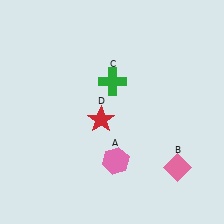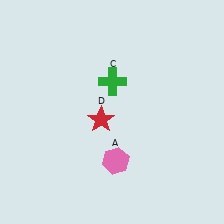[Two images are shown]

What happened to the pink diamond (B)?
The pink diamond (B) was removed in Image 2. It was in the bottom-right area of Image 1.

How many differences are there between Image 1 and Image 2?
There is 1 difference between the two images.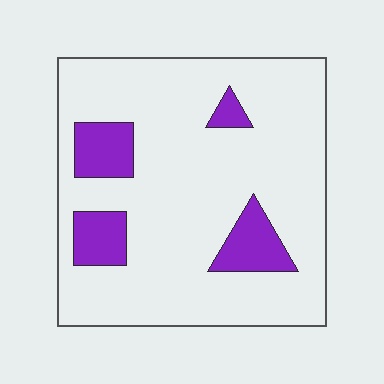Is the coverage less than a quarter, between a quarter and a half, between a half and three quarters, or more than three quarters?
Less than a quarter.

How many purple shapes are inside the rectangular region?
4.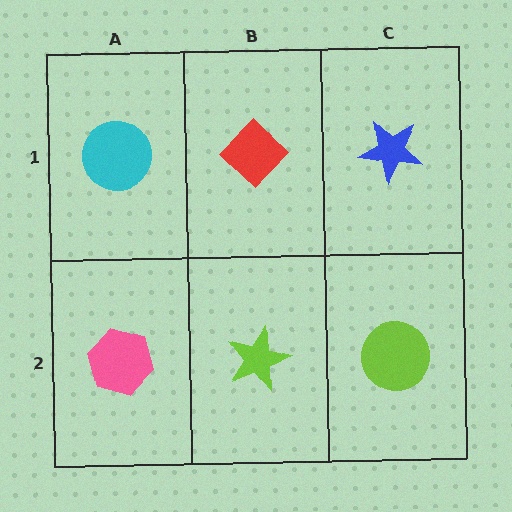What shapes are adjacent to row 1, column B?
A lime star (row 2, column B), a cyan circle (row 1, column A), a blue star (row 1, column C).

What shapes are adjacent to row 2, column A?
A cyan circle (row 1, column A), a lime star (row 2, column B).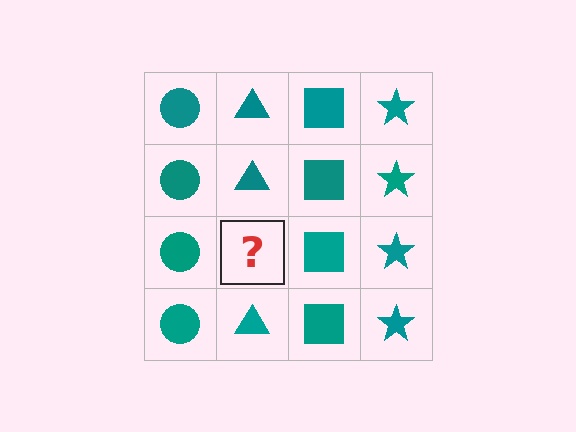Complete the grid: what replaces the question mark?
The question mark should be replaced with a teal triangle.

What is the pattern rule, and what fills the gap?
The rule is that each column has a consistent shape. The gap should be filled with a teal triangle.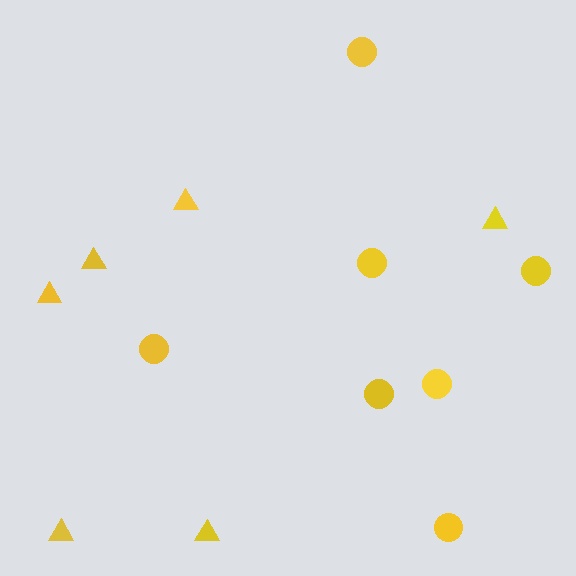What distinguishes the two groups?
There are 2 groups: one group of triangles (6) and one group of circles (7).